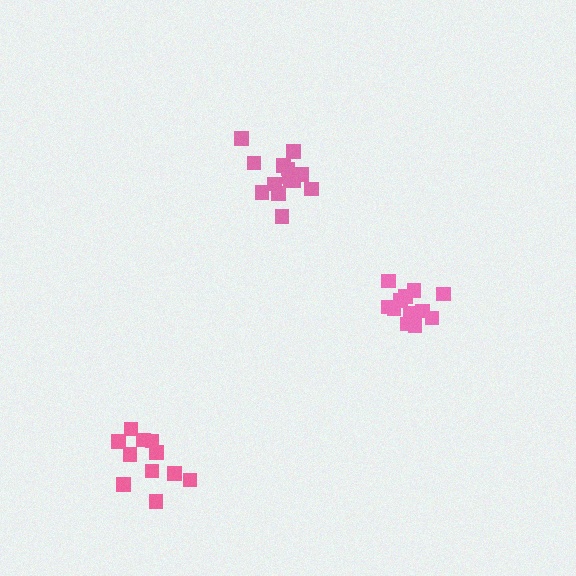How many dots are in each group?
Group 1: 11 dots, Group 2: 12 dots, Group 3: 14 dots (37 total).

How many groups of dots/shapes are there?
There are 3 groups.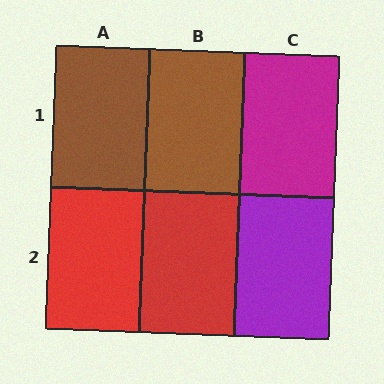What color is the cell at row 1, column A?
Brown.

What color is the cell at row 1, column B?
Brown.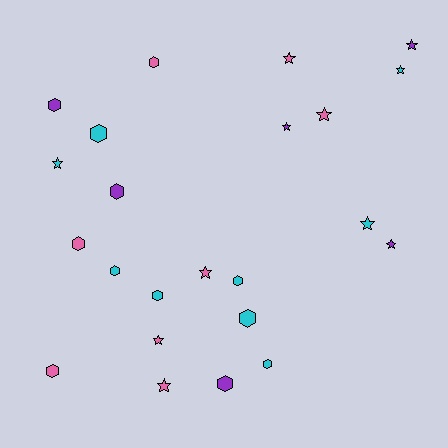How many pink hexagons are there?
There are 3 pink hexagons.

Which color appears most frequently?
Cyan, with 9 objects.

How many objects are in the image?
There are 23 objects.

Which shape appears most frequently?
Hexagon, with 12 objects.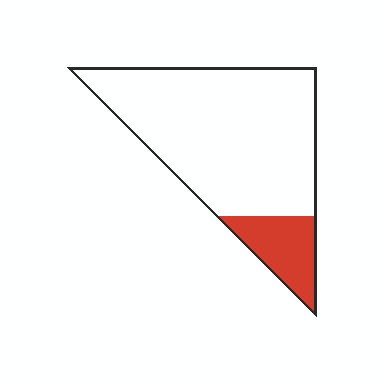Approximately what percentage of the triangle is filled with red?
Approximately 15%.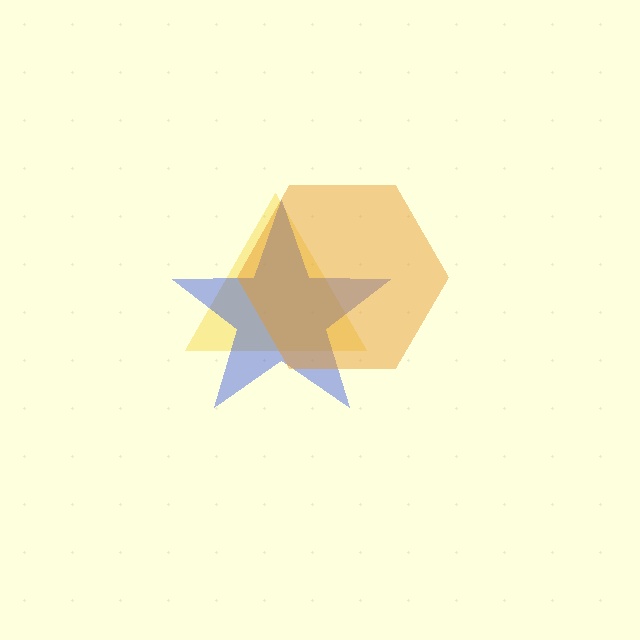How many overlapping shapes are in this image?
There are 3 overlapping shapes in the image.